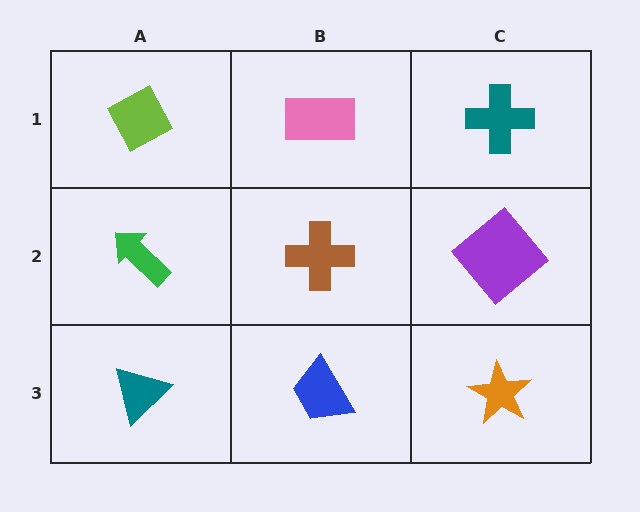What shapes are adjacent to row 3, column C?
A purple diamond (row 2, column C), a blue trapezoid (row 3, column B).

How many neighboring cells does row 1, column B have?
3.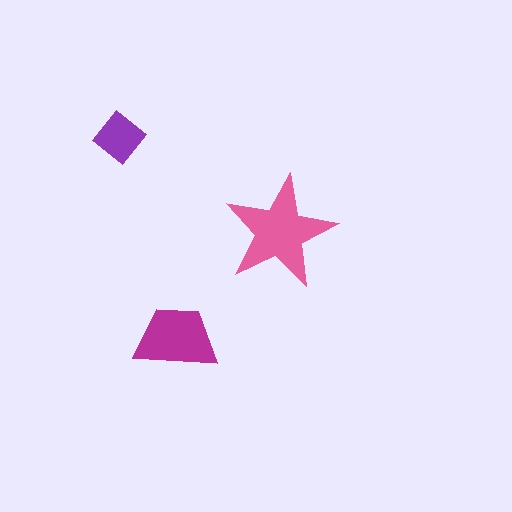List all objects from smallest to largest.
The purple diamond, the magenta trapezoid, the pink star.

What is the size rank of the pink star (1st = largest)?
1st.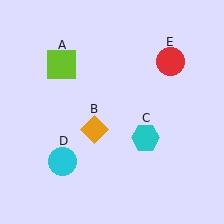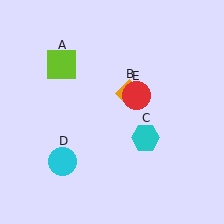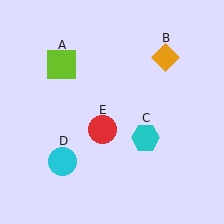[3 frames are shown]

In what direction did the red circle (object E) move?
The red circle (object E) moved down and to the left.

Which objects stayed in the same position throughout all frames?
Lime square (object A) and cyan hexagon (object C) and cyan circle (object D) remained stationary.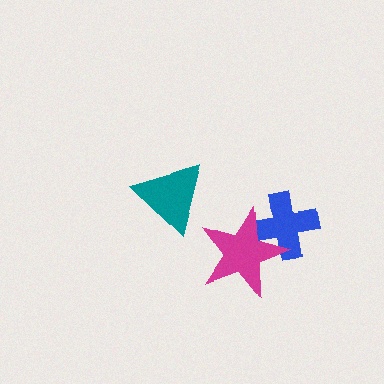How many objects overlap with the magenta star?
1 object overlaps with the magenta star.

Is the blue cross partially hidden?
Yes, it is partially covered by another shape.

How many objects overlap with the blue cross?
1 object overlaps with the blue cross.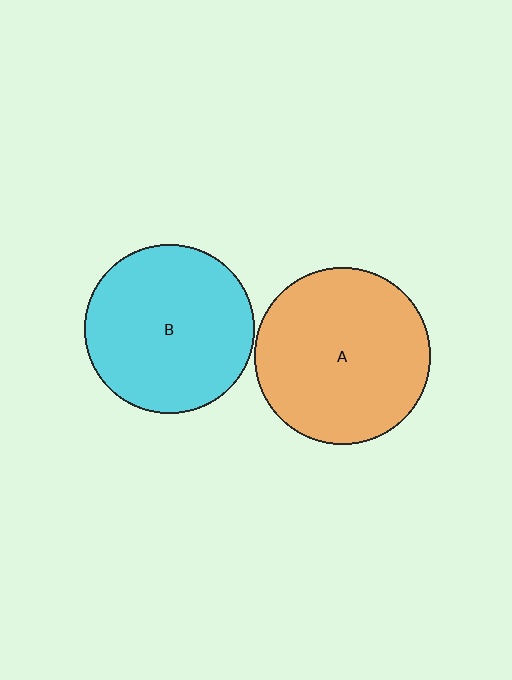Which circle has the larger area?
Circle A (orange).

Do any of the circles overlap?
No, none of the circles overlap.